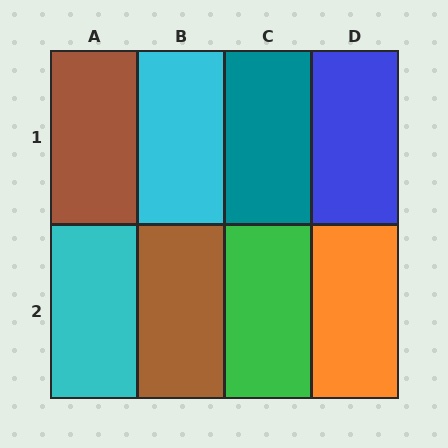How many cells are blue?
1 cell is blue.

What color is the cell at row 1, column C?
Teal.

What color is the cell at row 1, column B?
Cyan.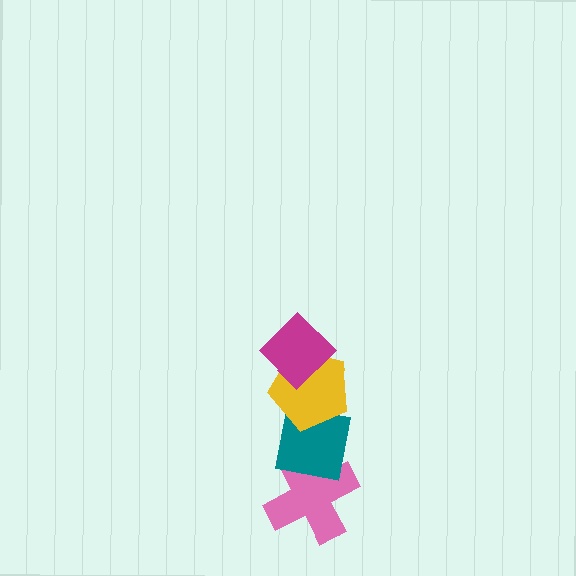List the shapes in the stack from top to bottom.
From top to bottom: the magenta diamond, the yellow pentagon, the teal square, the pink cross.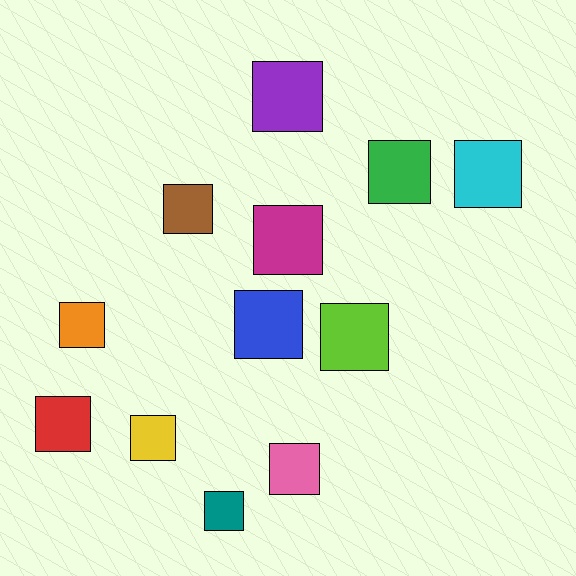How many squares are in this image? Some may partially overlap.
There are 12 squares.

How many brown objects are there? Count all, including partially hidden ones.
There is 1 brown object.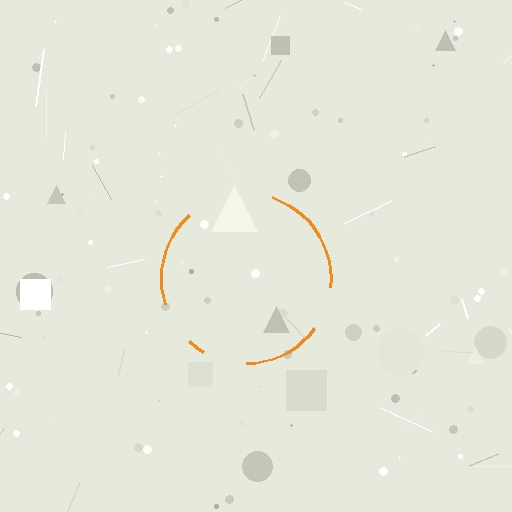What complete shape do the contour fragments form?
The contour fragments form a circle.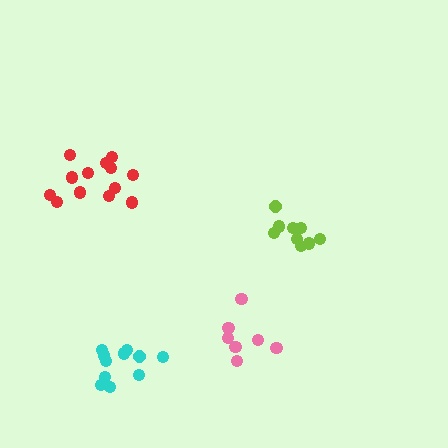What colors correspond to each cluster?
The clusters are colored: lime, cyan, red, pink.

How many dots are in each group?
Group 1: 9 dots, Group 2: 12 dots, Group 3: 13 dots, Group 4: 7 dots (41 total).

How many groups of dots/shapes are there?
There are 4 groups.